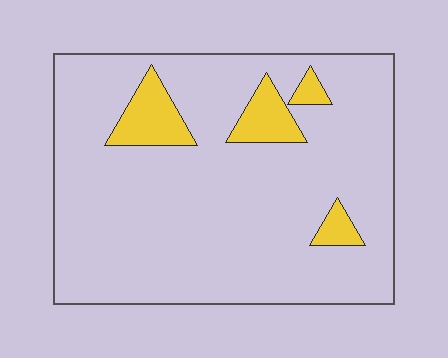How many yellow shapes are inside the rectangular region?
4.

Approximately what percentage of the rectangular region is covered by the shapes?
Approximately 10%.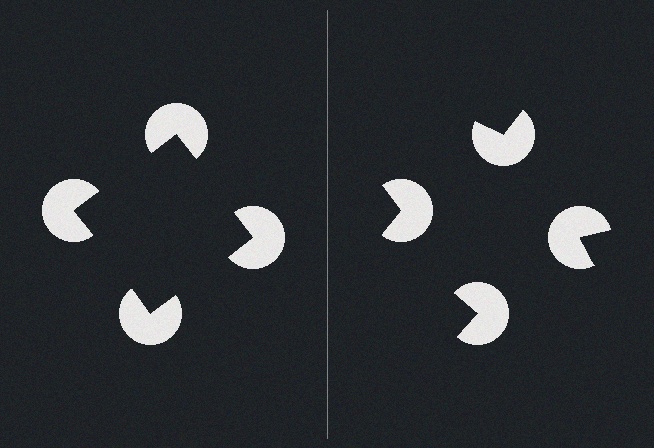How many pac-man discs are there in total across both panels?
8 — 4 on each side.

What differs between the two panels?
The pac-man discs are positioned identically on both sides; only the wedge orientations differ. On the left they align to a square; on the right they are misaligned.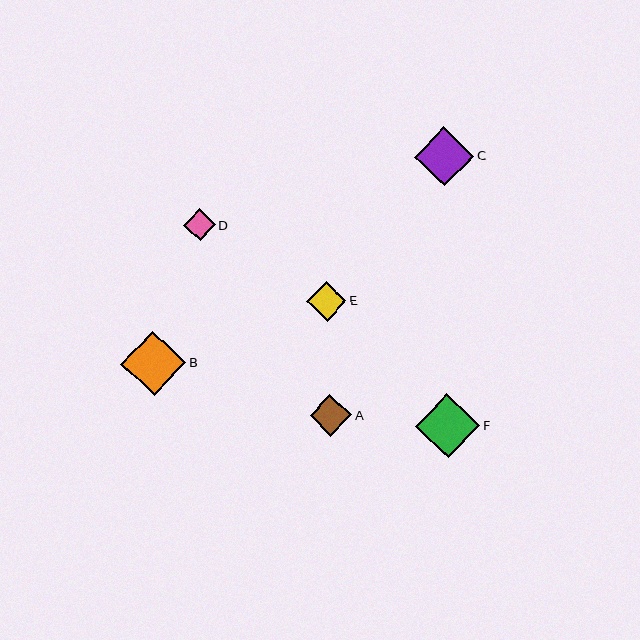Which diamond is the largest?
Diamond B is the largest with a size of approximately 65 pixels.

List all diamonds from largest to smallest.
From largest to smallest: B, F, C, A, E, D.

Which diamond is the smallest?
Diamond D is the smallest with a size of approximately 32 pixels.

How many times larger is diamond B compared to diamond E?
Diamond B is approximately 1.6 times the size of diamond E.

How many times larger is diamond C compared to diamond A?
Diamond C is approximately 1.4 times the size of diamond A.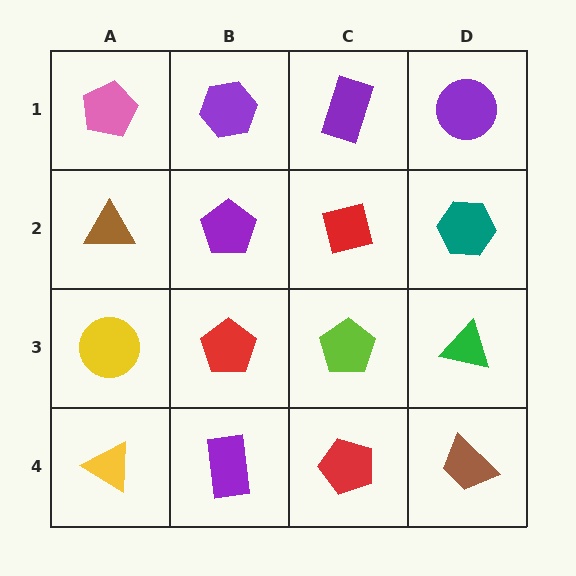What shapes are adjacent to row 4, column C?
A lime pentagon (row 3, column C), a purple rectangle (row 4, column B), a brown trapezoid (row 4, column D).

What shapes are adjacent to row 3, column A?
A brown triangle (row 2, column A), a yellow triangle (row 4, column A), a red pentagon (row 3, column B).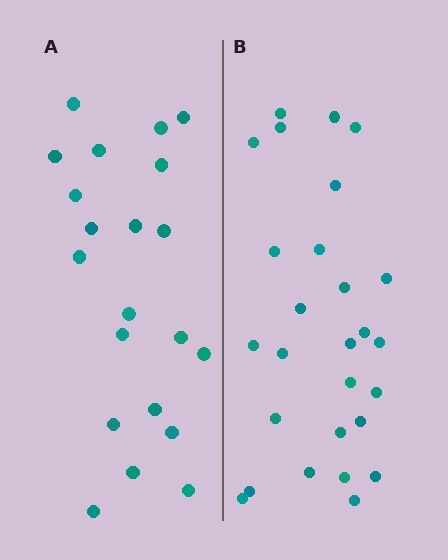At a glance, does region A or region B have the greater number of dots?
Region B (the right region) has more dots.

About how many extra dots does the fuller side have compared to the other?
Region B has about 6 more dots than region A.